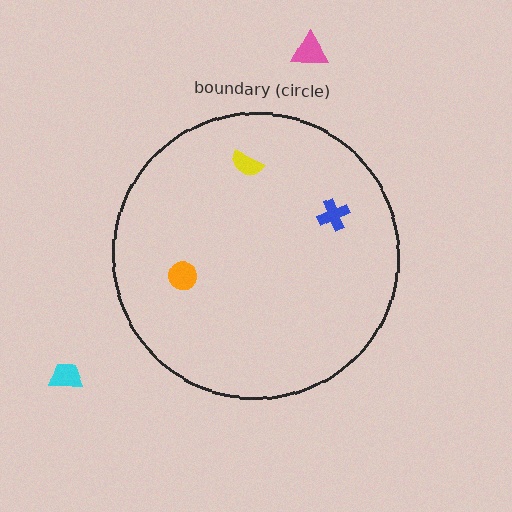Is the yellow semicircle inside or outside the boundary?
Inside.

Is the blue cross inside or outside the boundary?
Inside.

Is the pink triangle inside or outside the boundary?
Outside.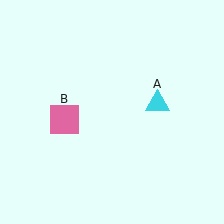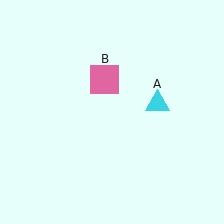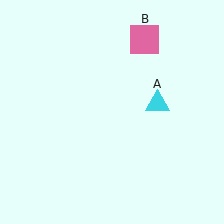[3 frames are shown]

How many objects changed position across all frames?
1 object changed position: pink square (object B).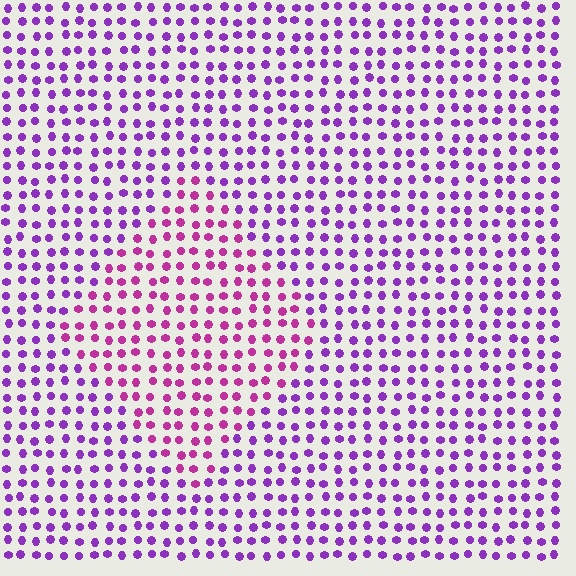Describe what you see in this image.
The image is filled with small purple elements in a uniform arrangement. A diamond-shaped region is visible where the elements are tinted to a slightly different hue, forming a subtle color boundary.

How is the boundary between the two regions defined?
The boundary is defined purely by a slight shift in hue (about 35 degrees). Spacing, size, and orientation are identical on both sides.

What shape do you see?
I see a diamond.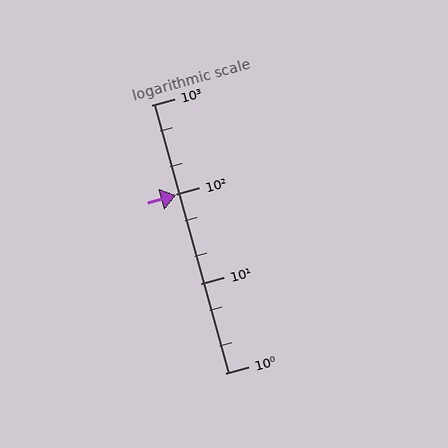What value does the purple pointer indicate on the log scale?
The pointer indicates approximately 99.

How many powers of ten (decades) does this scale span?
The scale spans 3 decades, from 1 to 1000.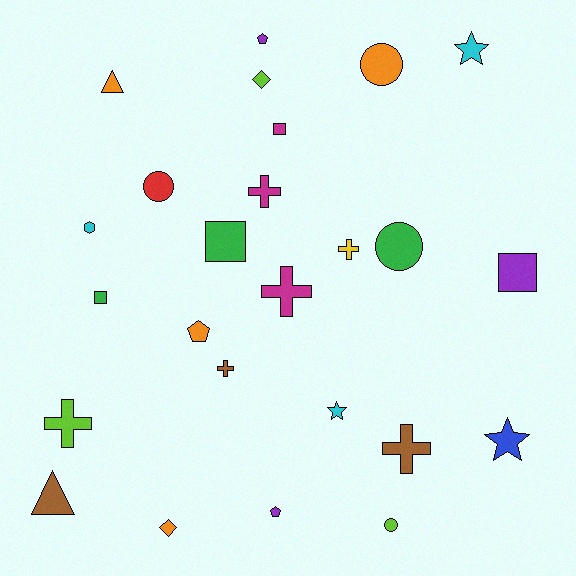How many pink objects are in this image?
There are no pink objects.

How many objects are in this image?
There are 25 objects.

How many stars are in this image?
There are 3 stars.